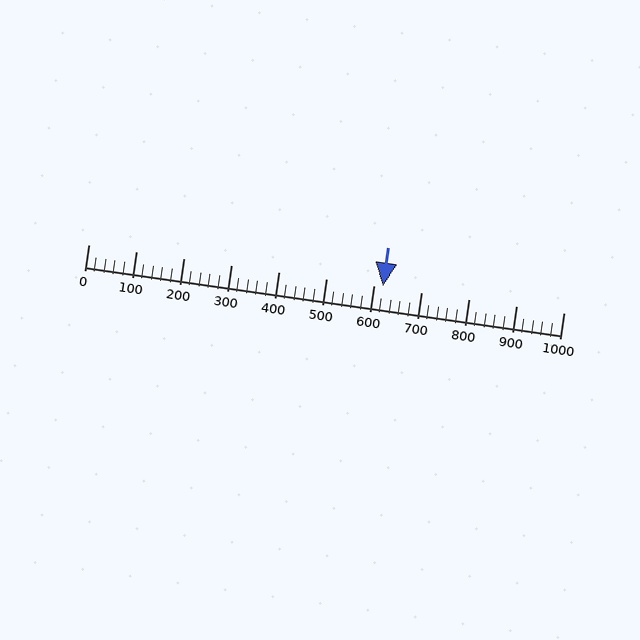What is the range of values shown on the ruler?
The ruler shows values from 0 to 1000.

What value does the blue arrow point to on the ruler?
The blue arrow points to approximately 620.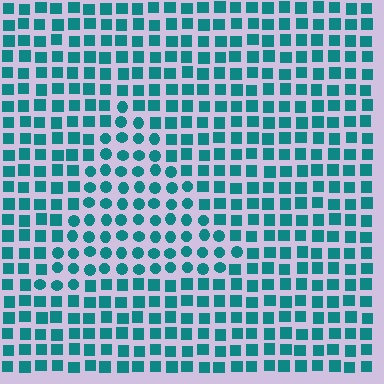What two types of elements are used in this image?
The image uses circles inside the triangle region and squares outside it.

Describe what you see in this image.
The image is filled with small teal elements arranged in a uniform grid. A triangle-shaped region contains circles, while the surrounding area contains squares. The boundary is defined purely by the change in element shape.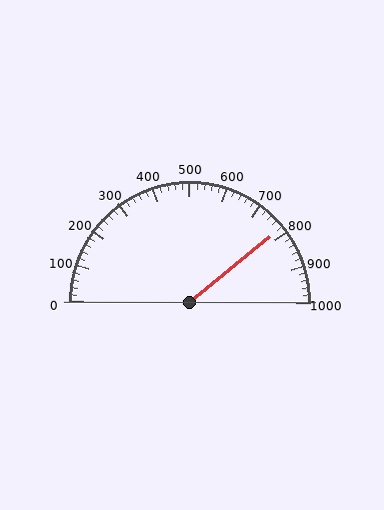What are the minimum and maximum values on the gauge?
The gauge ranges from 0 to 1000.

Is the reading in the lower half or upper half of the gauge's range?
The reading is in the upper half of the range (0 to 1000).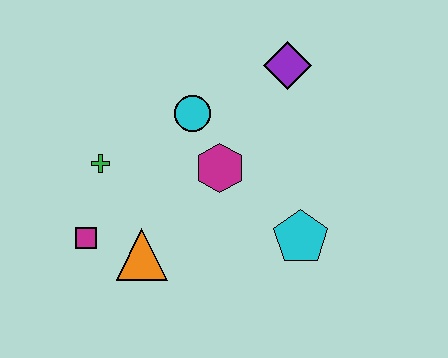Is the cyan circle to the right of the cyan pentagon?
No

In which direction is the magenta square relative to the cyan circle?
The magenta square is below the cyan circle.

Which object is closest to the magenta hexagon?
The cyan circle is closest to the magenta hexagon.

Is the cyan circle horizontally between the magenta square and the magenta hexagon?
Yes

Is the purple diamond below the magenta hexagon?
No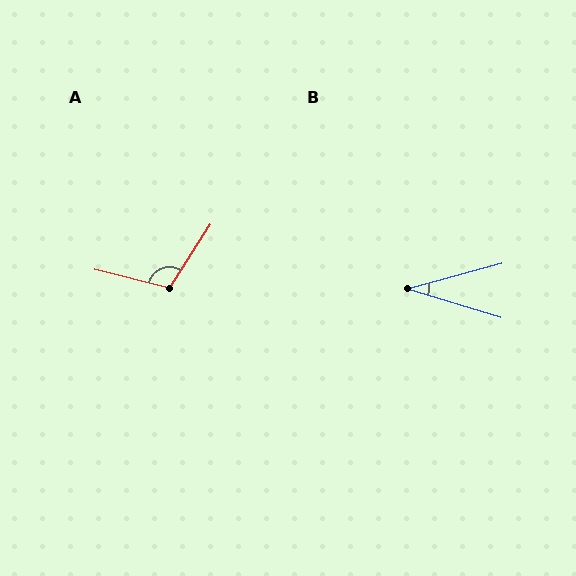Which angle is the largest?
A, at approximately 109 degrees.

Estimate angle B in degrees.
Approximately 32 degrees.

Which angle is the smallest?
B, at approximately 32 degrees.